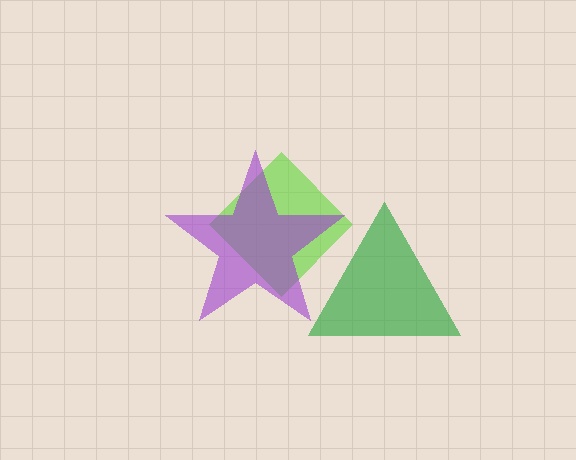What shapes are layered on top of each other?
The layered shapes are: a green triangle, a lime diamond, a purple star.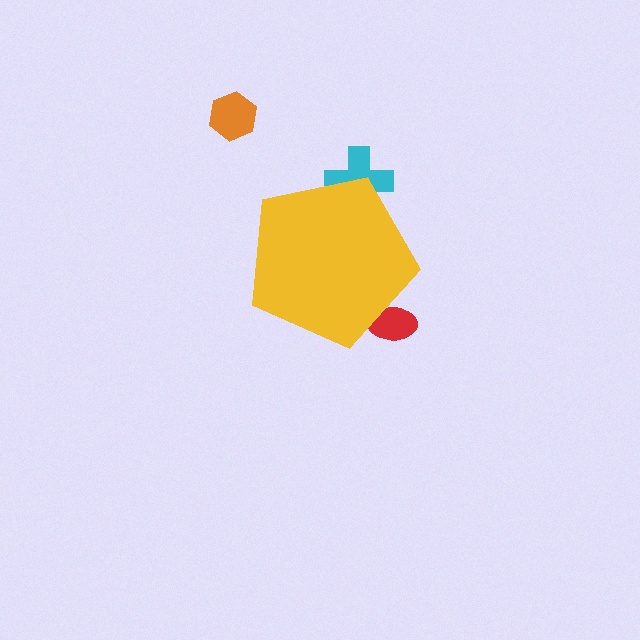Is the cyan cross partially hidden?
Yes, the cyan cross is partially hidden behind the yellow pentagon.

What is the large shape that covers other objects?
A yellow pentagon.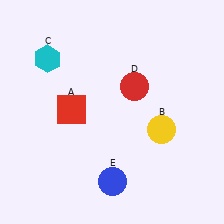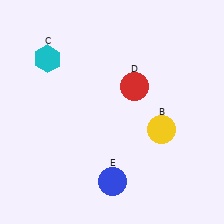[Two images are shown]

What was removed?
The red square (A) was removed in Image 2.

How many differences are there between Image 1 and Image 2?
There is 1 difference between the two images.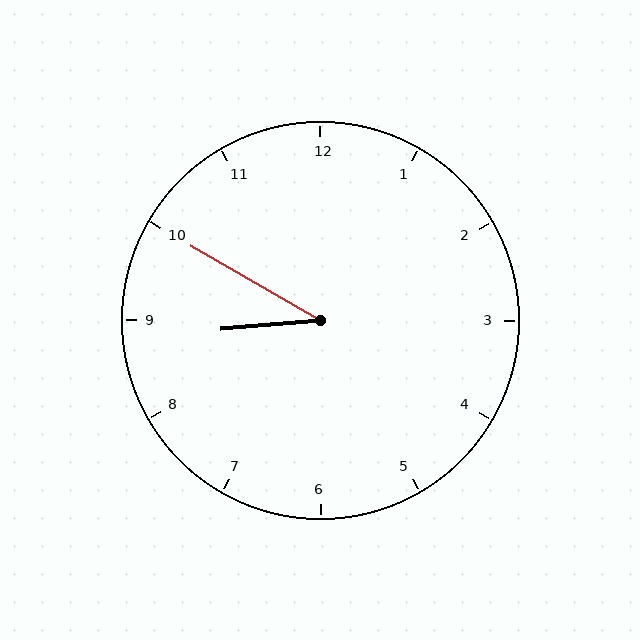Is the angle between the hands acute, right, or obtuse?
It is acute.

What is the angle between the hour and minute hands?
Approximately 35 degrees.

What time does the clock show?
8:50.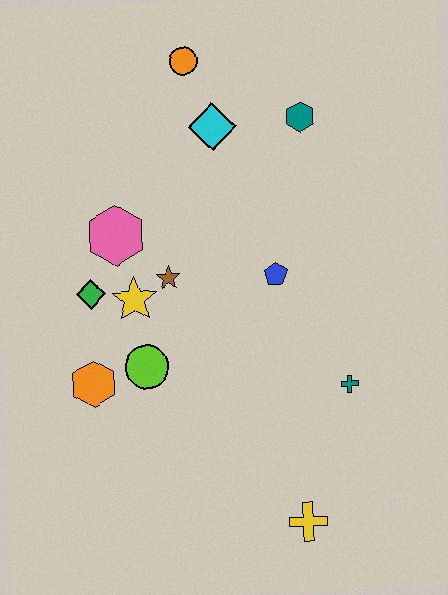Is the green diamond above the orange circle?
No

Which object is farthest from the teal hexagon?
The yellow cross is farthest from the teal hexagon.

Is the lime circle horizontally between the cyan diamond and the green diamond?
Yes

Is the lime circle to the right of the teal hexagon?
No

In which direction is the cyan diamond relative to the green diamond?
The cyan diamond is above the green diamond.